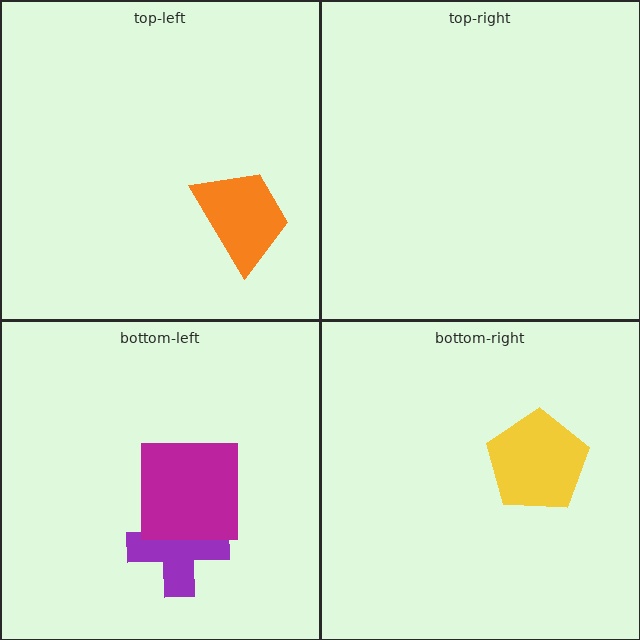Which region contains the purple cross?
The bottom-left region.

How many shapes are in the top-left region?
1.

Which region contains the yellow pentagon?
The bottom-right region.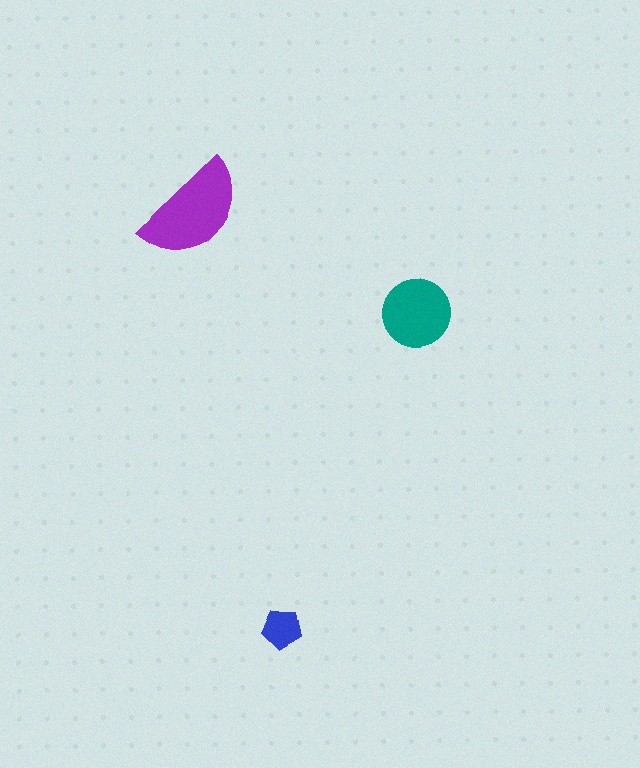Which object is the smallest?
The blue pentagon.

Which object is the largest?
The purple semicircle.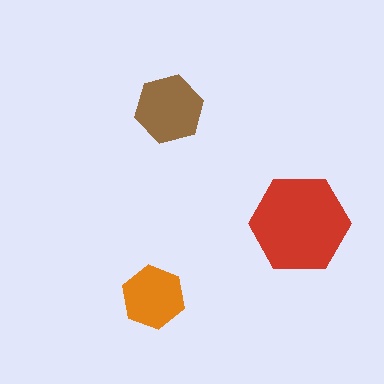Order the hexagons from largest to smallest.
the red one, the brown one, the orange one.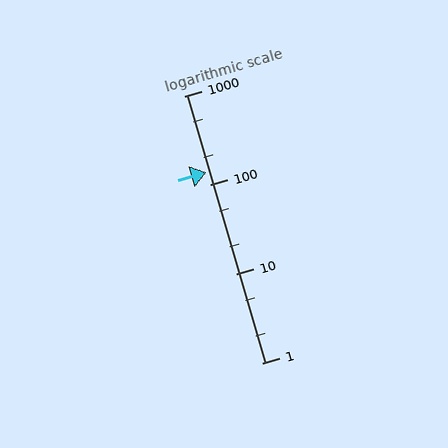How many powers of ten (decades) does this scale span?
The scale spans 3 decades, from 1 to 1000.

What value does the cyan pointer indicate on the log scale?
The pointer indicates approximately 140.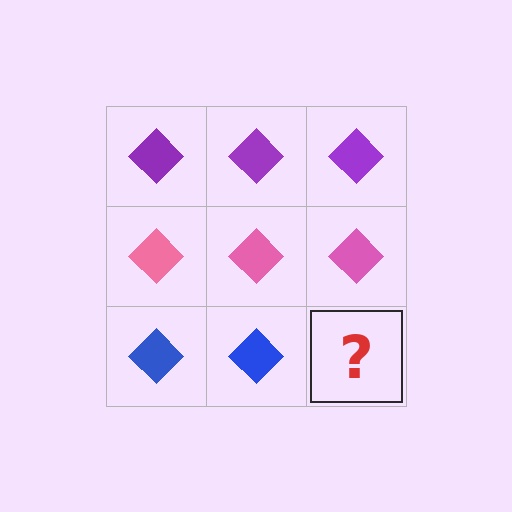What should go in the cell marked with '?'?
The missing cell should contain a blue diamond.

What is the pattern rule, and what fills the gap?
The rule is that each row has a consistent color. The gap should be filled with a blue diamond.